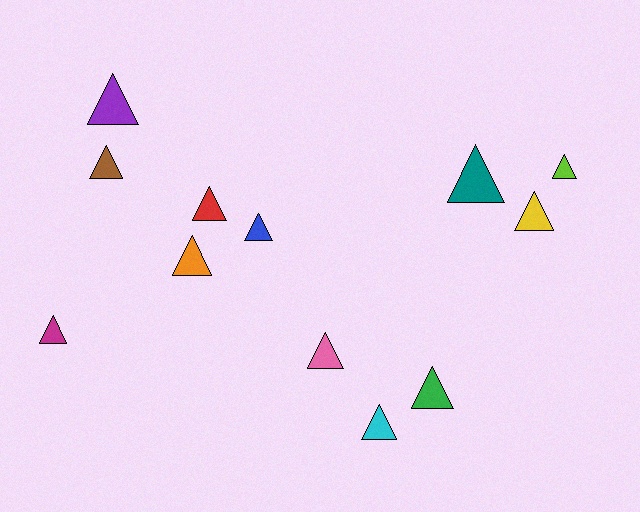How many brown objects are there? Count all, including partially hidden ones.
There is 1 brown object.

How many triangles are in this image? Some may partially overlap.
There are 12 triangles.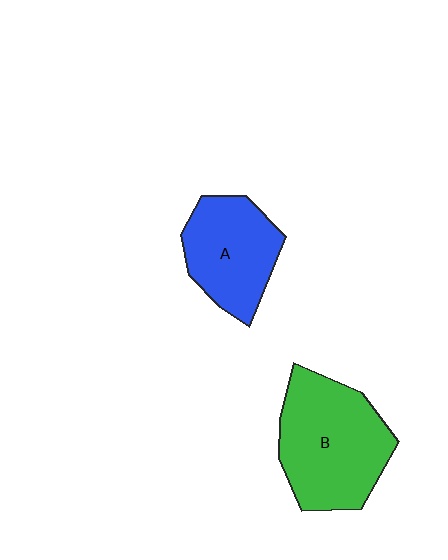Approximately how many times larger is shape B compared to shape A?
Approximately 1.4 times.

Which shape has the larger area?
Shape B (green).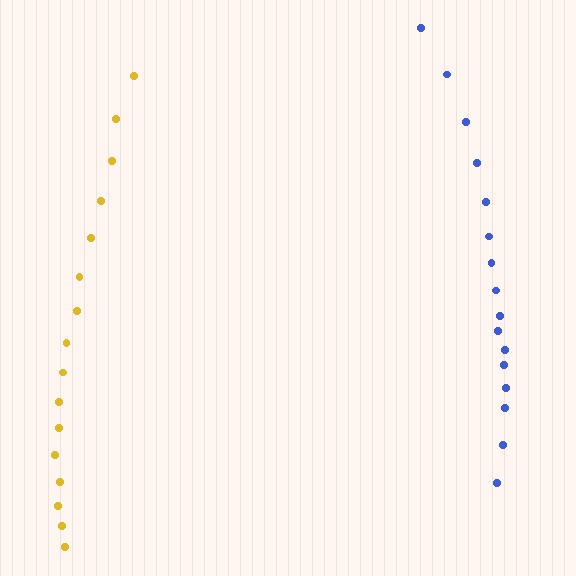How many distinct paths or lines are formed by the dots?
There are 2 distinct paths.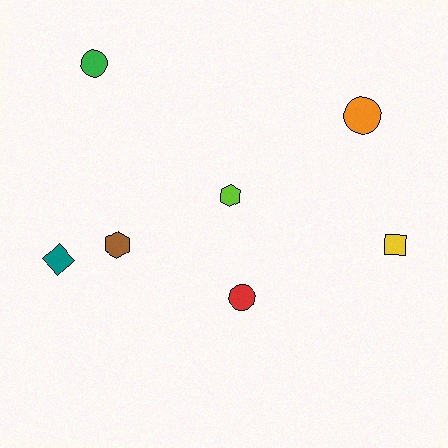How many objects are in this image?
There are 7 objects.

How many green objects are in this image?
There is 1 green object.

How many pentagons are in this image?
There are no pentagons.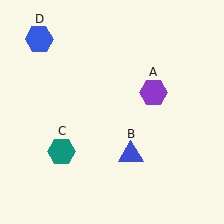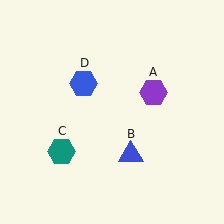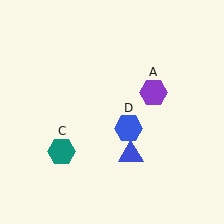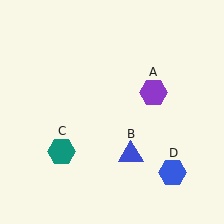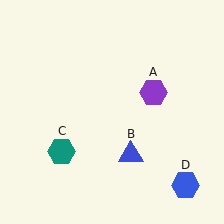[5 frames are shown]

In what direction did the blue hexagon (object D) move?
The blue hexagon (object D) moved down and to the right.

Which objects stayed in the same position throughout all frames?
Purple hexagon (object A) and blue triangle (object B) and teal hexagon (object C) remained stationary.